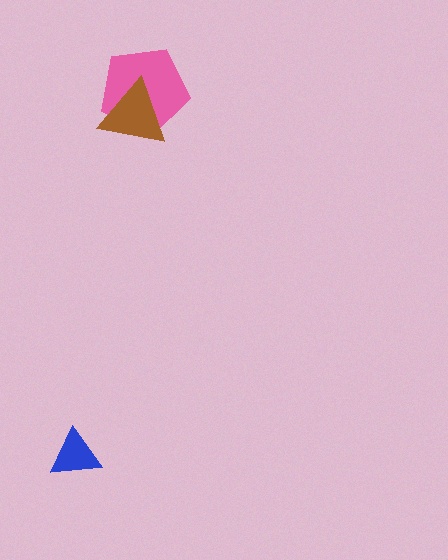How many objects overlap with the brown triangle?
1 object overlaps with the brown triangle.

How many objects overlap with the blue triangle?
0 objects overlap with the blue triangle.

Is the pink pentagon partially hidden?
Yes, it is partially covered by another shape.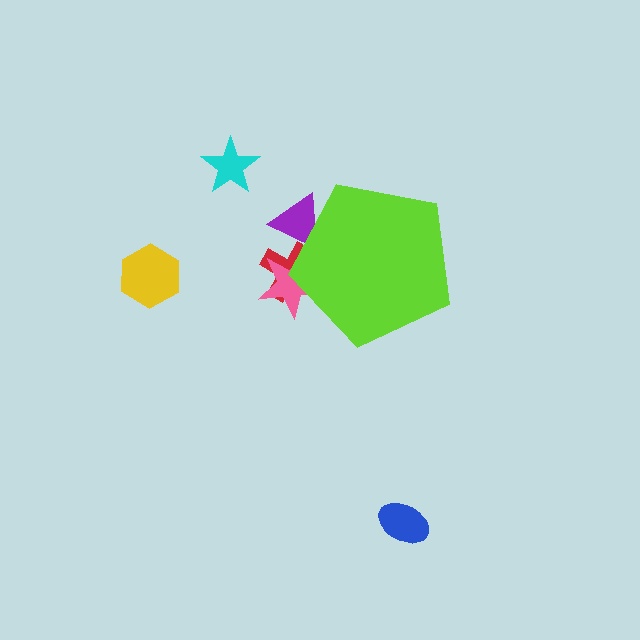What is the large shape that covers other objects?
A lime pentagon.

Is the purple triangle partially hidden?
Yes, the purple triangle is partially hidden behind the lime pentagon.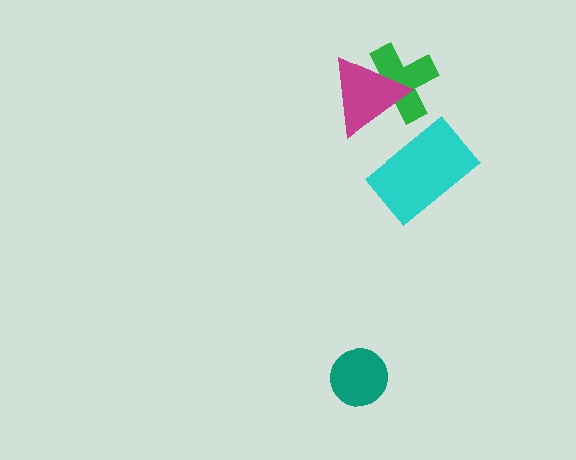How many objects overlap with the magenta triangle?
1 object overlaps with the magenta triangle.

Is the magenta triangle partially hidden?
No, no other shape covers it.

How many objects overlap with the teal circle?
0 objects overlap with the teal circle.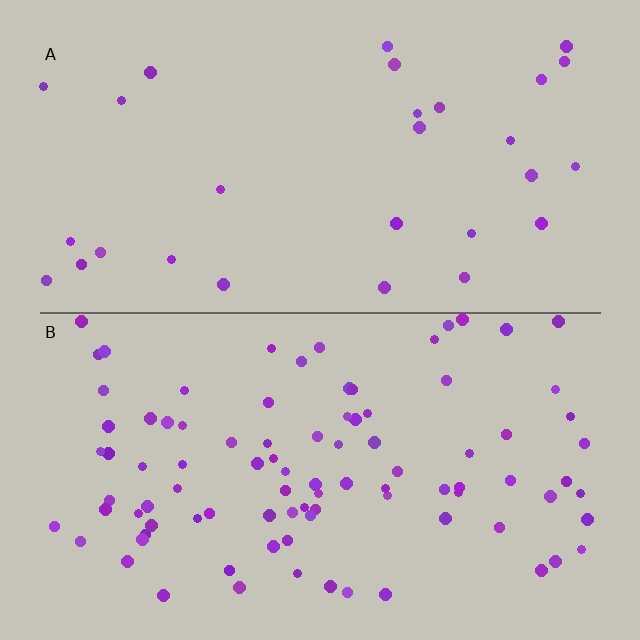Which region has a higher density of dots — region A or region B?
B (the bottom).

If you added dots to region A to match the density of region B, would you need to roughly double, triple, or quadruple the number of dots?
Approximately triple.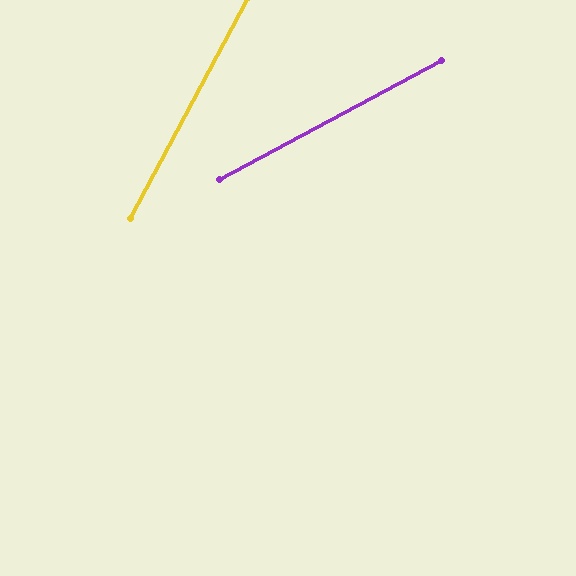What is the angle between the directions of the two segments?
Approximately 34 degrees.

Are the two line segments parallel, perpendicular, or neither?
Neither parallel nor perpendicular — they differ by about 34°.